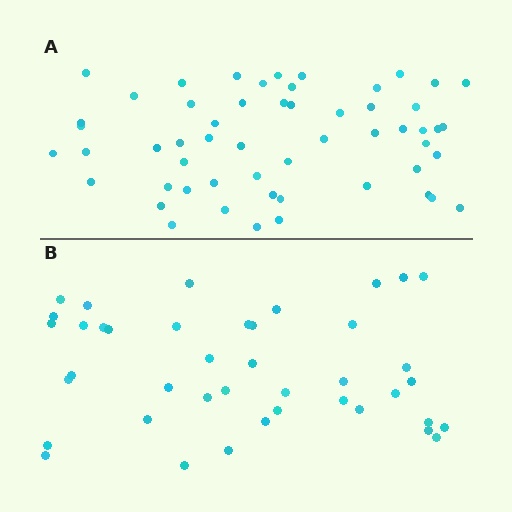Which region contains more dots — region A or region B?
Region A (the top region) has more dots.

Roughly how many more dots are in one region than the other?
Region A has approximately 15 more dots than region B.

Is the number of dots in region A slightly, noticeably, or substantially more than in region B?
Region A has noticeably more, but not dramatically so. The ratio is roughly 1.3 to 1.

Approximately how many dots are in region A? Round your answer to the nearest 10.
About 60 dots. (The exact count is 55, which rounds to 60.)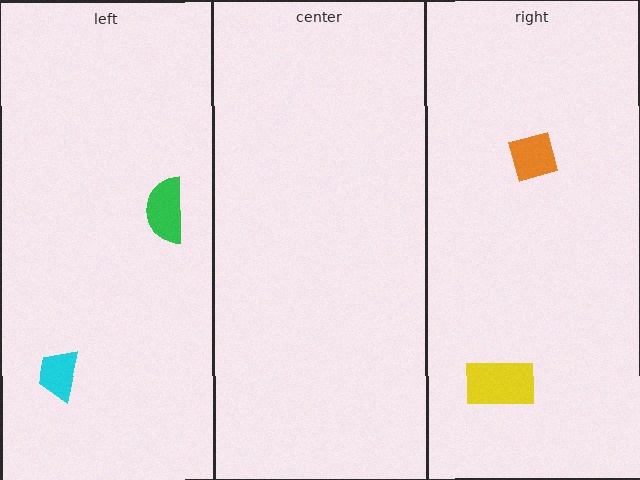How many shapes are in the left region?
2.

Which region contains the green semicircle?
The left region.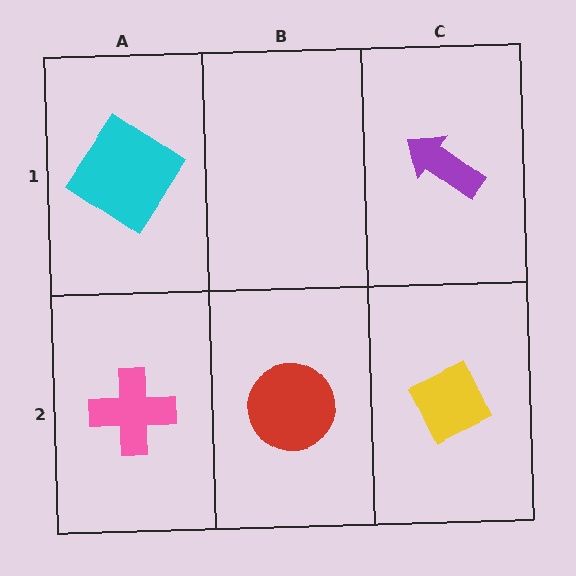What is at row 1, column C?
A purple arrow.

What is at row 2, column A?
A pink cross.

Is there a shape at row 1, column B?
No, that cell is empty.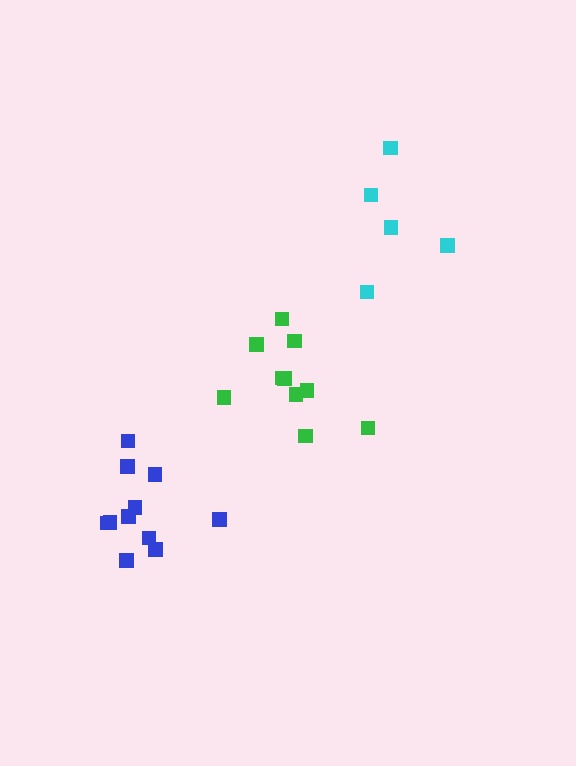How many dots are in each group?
Group 1: 11 dots, Group 2: 5 dots, Group 3: 10 dots (26 total).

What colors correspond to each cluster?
The clusters are colored: blue, cyan, green.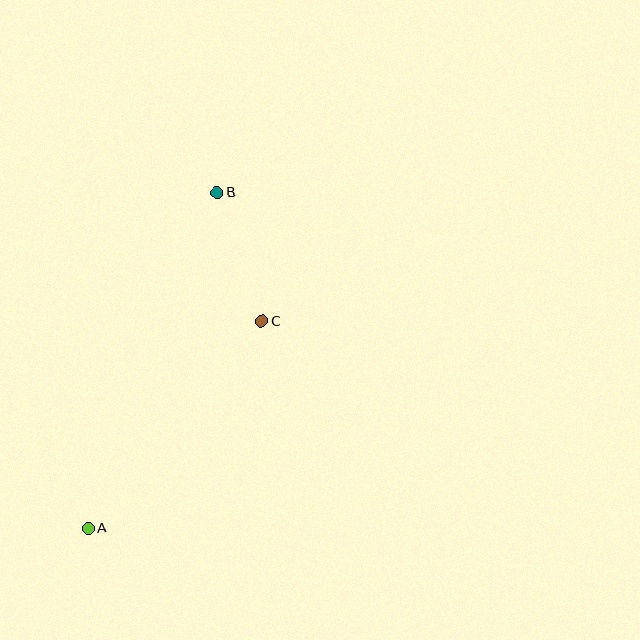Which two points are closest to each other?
Points B and C are closest to each other.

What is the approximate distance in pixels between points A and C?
The distance between A and C is approximately 271 pixels.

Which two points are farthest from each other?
Points A and B are farthest from each other.